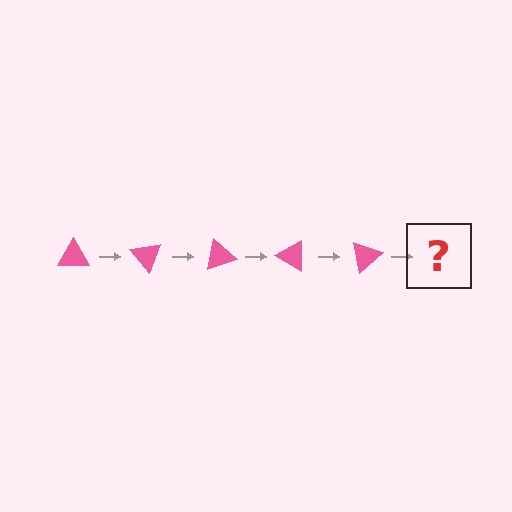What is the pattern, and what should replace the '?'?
The pattern is that the triangle rotates 50 degrees each step. The '?' should be a pink triangle rotated 250 degrees.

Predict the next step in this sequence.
The next step is a pink triangle rotated 250 degrees.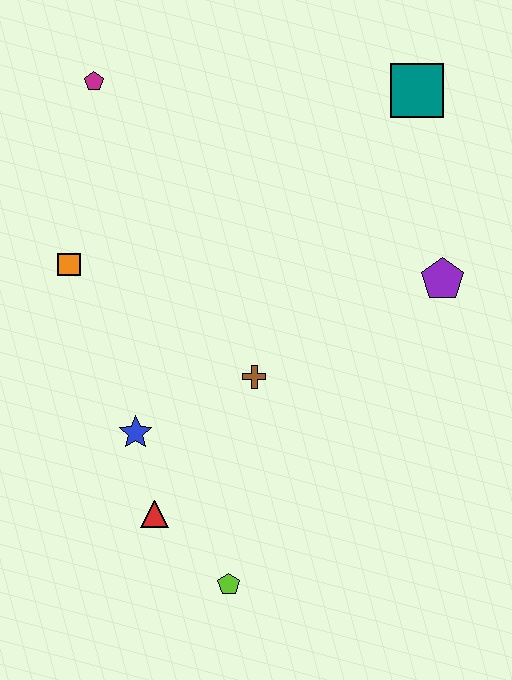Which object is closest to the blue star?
The red triangle is closest to the blue star.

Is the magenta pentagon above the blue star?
Yes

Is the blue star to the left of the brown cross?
Yes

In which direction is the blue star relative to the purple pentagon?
The blue star is to the left of the purple pentagon.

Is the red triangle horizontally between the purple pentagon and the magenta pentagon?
Yes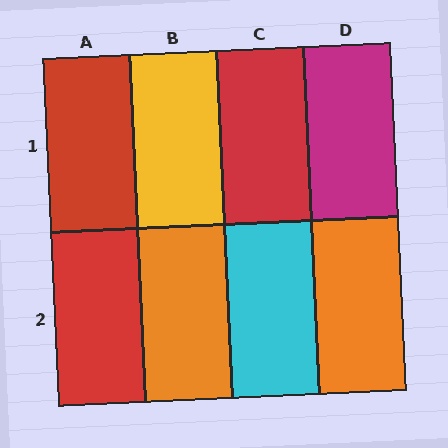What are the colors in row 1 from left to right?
Red, yellow, red, magenta.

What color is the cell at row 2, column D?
Orange.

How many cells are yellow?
1 cell is yellow.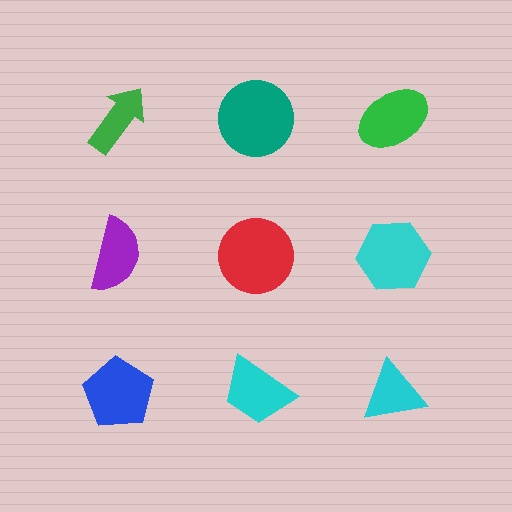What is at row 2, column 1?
A purple semicircle.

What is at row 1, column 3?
A green ellipse.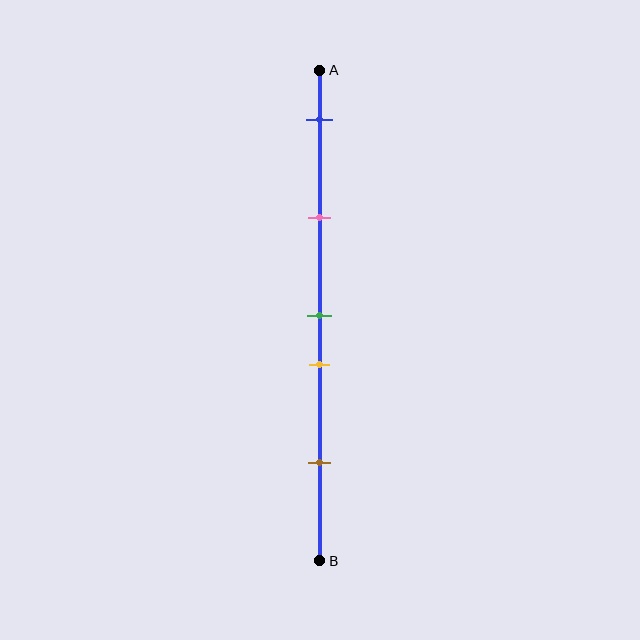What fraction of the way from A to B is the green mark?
The green mark is approximately 50% (0.5) of the way from A to B.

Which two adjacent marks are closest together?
The green and yellow marks are the closest adjacent pair.